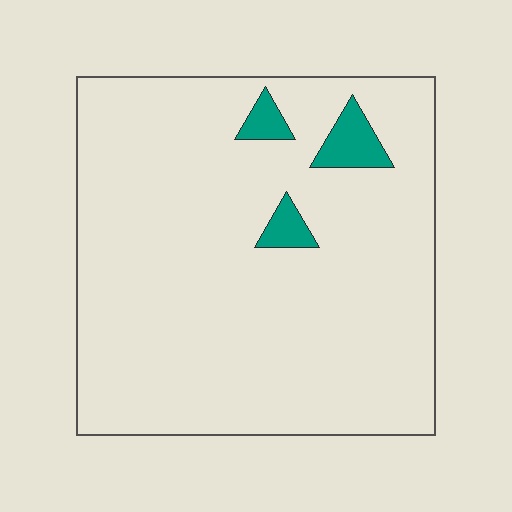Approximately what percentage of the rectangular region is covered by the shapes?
Approximately 5%.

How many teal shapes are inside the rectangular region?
3.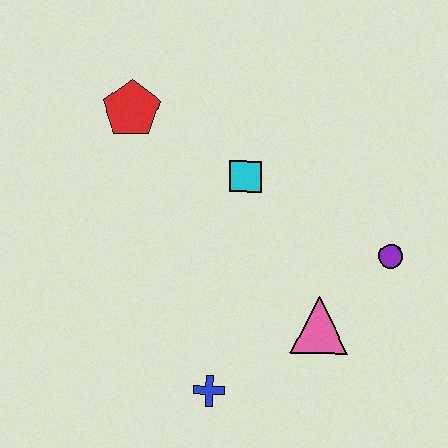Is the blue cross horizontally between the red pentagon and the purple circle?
Yes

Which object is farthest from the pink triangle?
The red pentagon is farthest from the pink triangle.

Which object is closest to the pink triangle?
The purple circle is closest to the pink triangle.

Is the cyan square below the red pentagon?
Yes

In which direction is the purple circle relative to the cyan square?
The purple circle is to the right of the cyan square.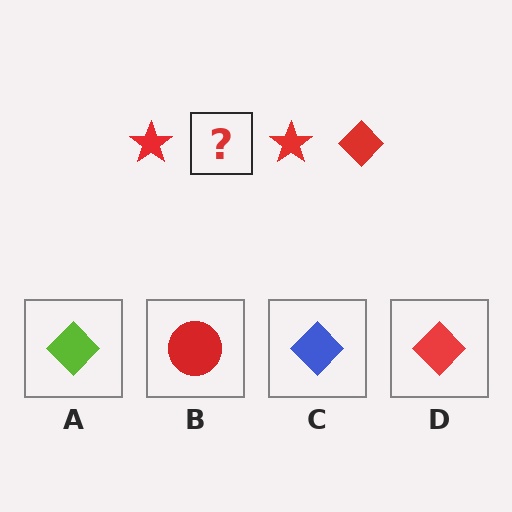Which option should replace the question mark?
Option D.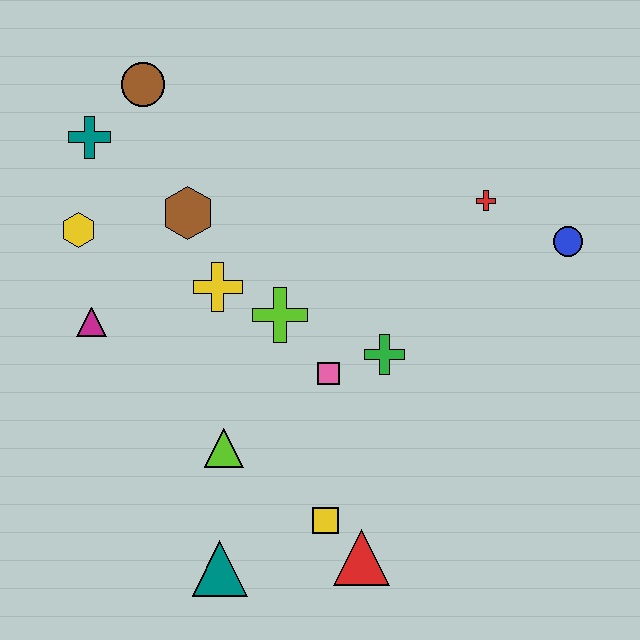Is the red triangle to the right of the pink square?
Yes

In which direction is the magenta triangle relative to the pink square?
The magenta triangle is to the left of the pink square.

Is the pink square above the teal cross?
No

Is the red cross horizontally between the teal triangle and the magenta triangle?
No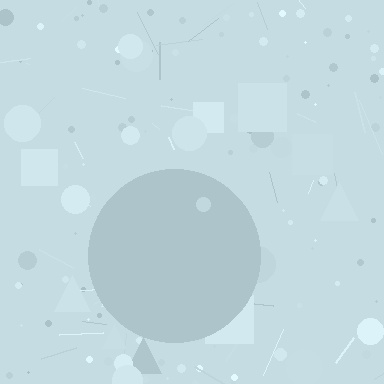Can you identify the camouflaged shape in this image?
The camouflaged shape is a circle.